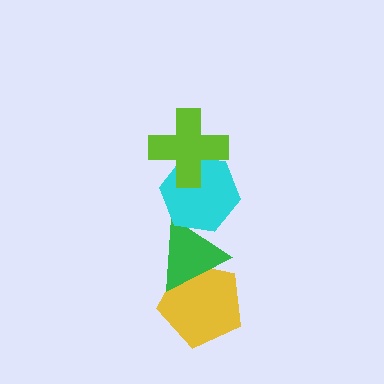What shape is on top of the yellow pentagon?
The green triangle is on top of the yellow pentagon.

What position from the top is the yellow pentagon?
The yellow pentagon is 4th from the top.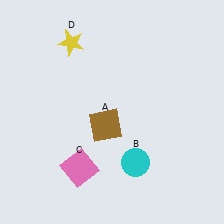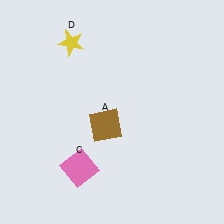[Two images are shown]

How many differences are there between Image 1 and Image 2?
There is 1 difference between the two images.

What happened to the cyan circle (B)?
The cyan circle (B) was removed in Image 2. It was in the bottom-right area of Image 1.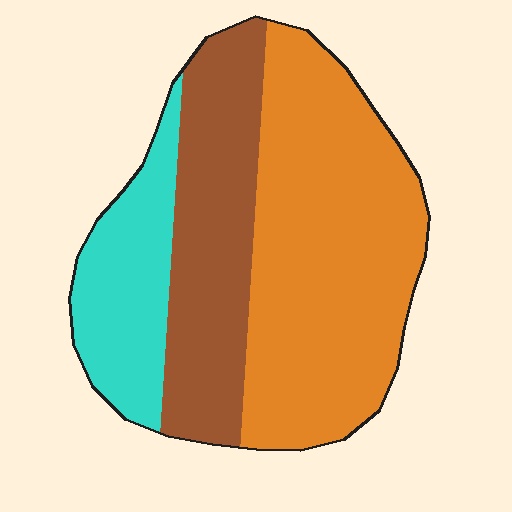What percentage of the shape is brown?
Brown covers roughly 30% of the shape.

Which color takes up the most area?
Orange, at roughly 50%.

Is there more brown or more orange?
Orange.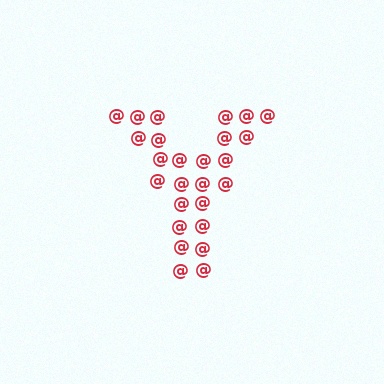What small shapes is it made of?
It is made of small at signs.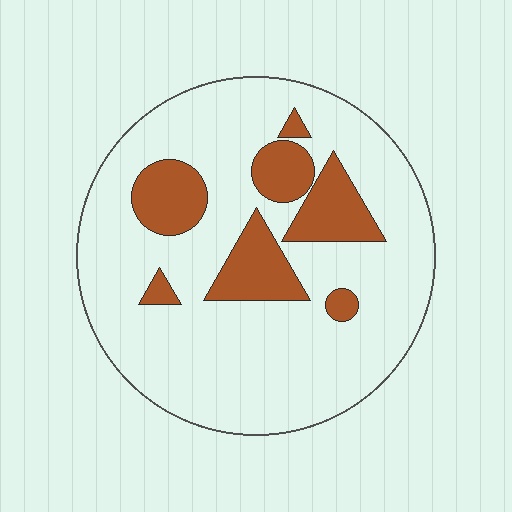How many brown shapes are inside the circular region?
7.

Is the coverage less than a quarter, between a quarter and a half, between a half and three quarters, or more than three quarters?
Less than a quarter.